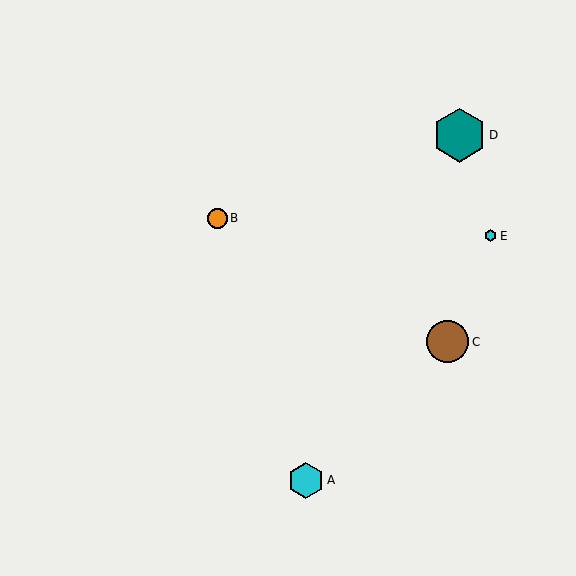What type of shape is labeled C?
Shape C is a brown circle.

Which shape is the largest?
The teal hexagon (labeled D) is the largest.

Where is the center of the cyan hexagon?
The center of the cyan hexagon is at (491, 236).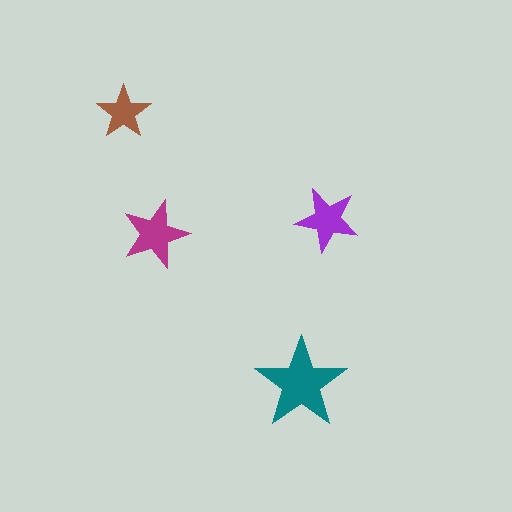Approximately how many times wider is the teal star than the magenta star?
About 1.5 times wider.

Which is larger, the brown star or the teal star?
The teal one.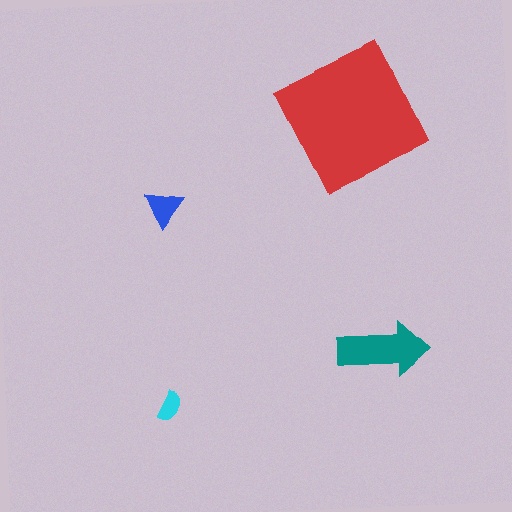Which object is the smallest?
The cyan semicircle.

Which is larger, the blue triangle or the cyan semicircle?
The blue triangle.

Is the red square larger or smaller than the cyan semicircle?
Larger.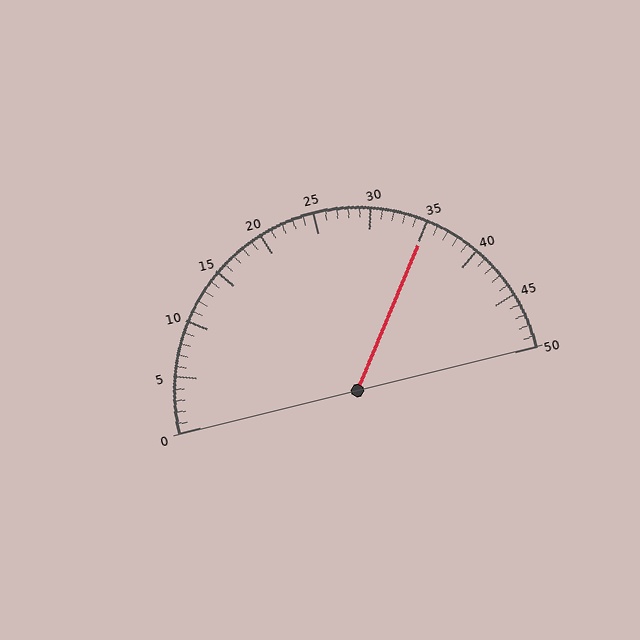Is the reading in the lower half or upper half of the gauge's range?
The reading is in the upper half of the range (0 to 50).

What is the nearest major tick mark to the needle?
The nearest major tick mark is 35.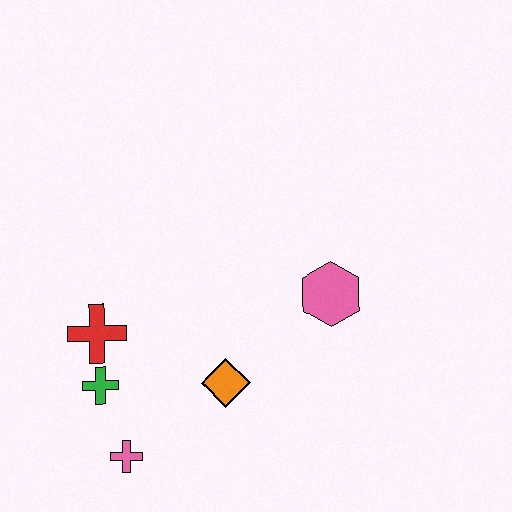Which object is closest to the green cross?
The red cross is closest to the green cross.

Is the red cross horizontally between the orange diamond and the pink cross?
No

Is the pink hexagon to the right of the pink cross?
Yes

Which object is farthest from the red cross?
The pink hexagon is farthest from the red cross.